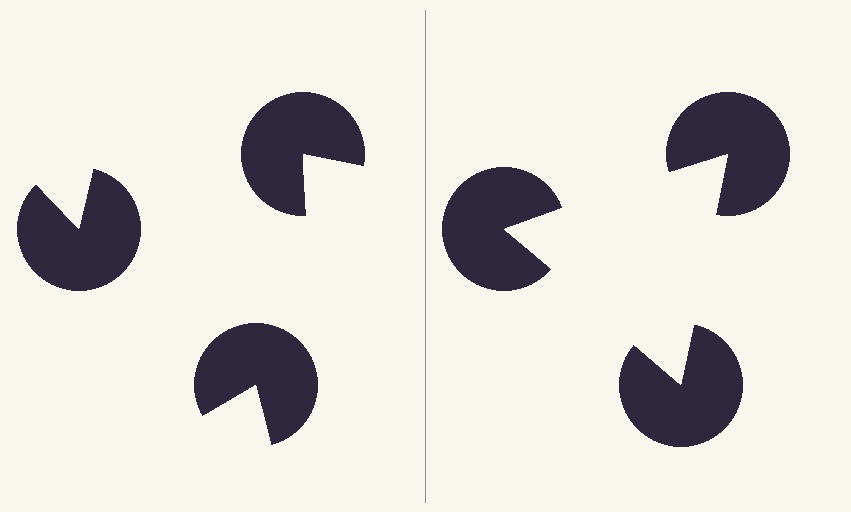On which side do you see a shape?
An illusory triangle appears on the right side. On the left side the wedge cuts are rotated, so no coherent shape forms.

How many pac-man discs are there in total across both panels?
6 — 3 on each side.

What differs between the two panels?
The pac-man discs are positioned identically on both sides; only the wedge orientations differ. On the right they align to a triangle; on the left they are misaligned.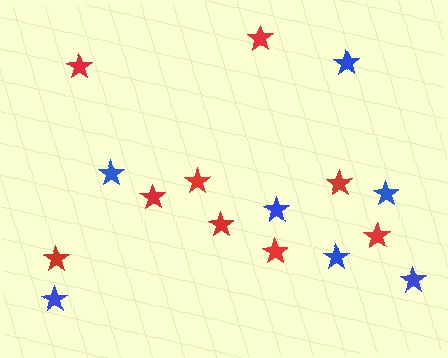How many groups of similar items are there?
There are 2 groups: one group of blue stars (7) and one group of red stars (9).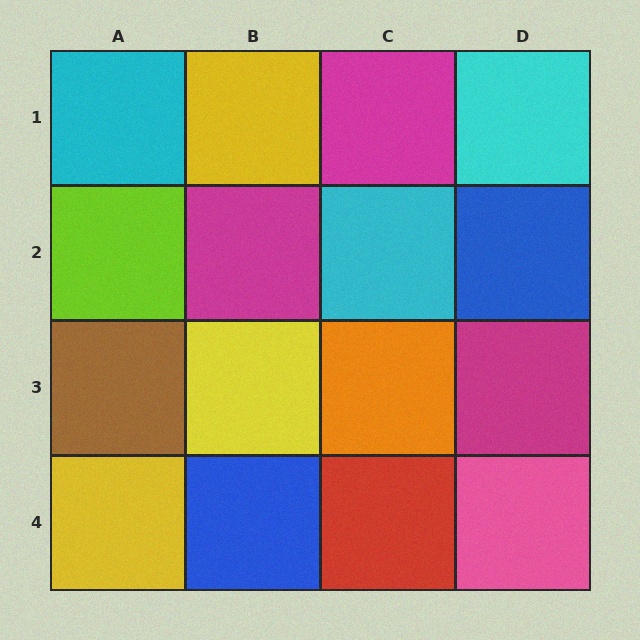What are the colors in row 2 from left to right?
Lime, magenta, cyan, blue.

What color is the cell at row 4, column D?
Pink.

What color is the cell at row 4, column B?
Blue.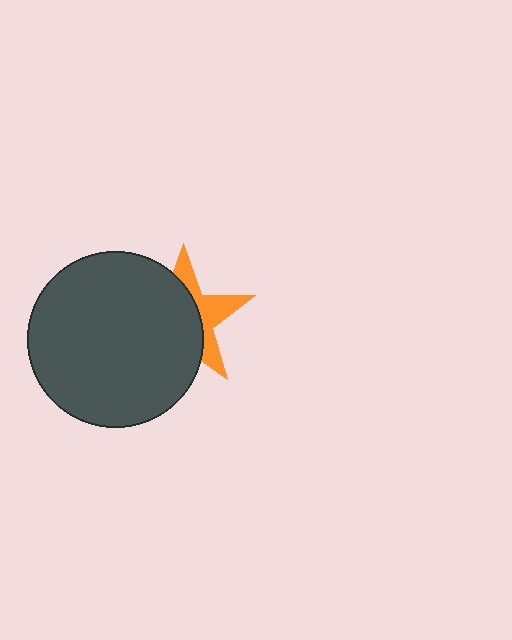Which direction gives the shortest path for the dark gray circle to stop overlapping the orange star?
Moving left gives the shortest separation.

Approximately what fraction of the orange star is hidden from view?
Roughly 63% of the orange star is hidden behind the dark gray circle.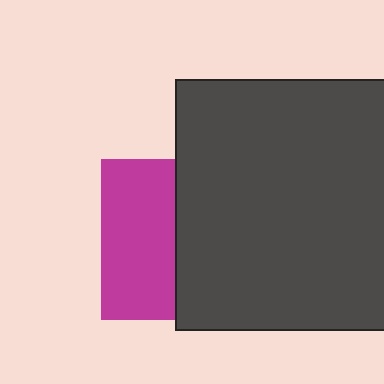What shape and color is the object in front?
The object in front is a dark gray square.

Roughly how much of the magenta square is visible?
About half of it is visible (roughly 46%).